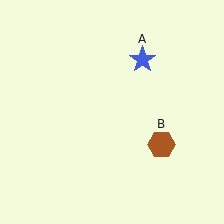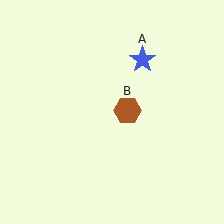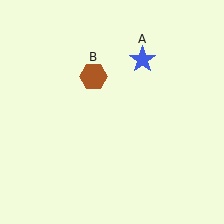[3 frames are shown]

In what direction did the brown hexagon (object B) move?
The brown hexagon (object B) moved up and to the left.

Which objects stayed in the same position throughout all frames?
Blue star (object A) remained stationary.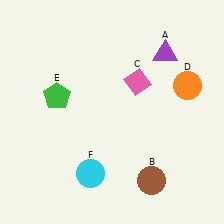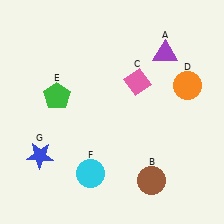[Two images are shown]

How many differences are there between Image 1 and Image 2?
There is 1 difference between the two images.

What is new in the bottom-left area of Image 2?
A blue star (G) was added in the bottom-left area of Image 2.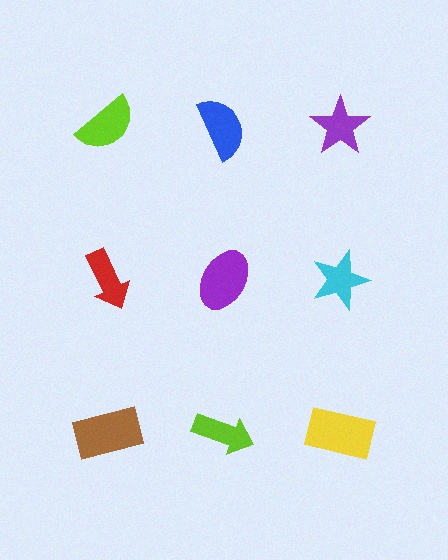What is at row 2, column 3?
A cyan star.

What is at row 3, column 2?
A lime arrow.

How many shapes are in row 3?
3 shapes.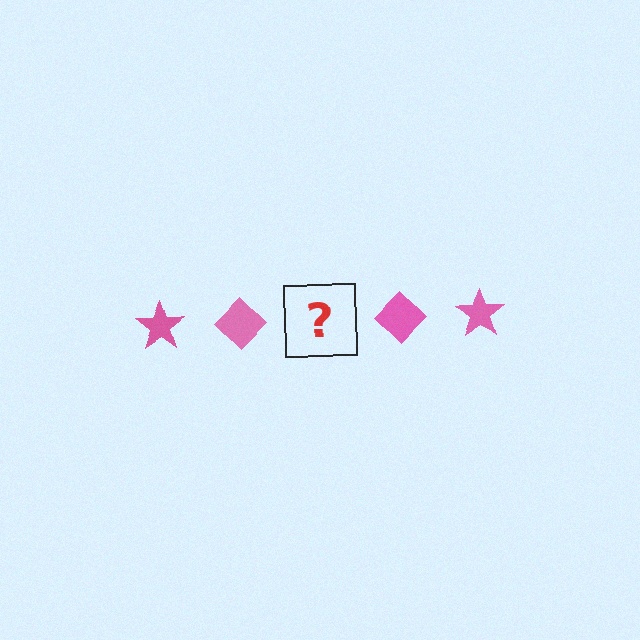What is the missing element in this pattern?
The missing element is a pink star.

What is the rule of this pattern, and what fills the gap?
The rule is that the pattern cycles through star, diamond shapes in pink. The gap should be filled with a pink star.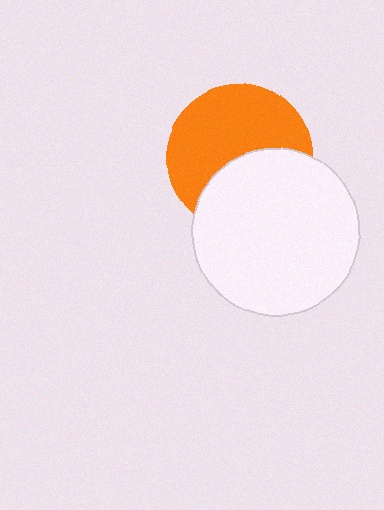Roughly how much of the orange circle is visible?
About half of it is visible (roughly 58%).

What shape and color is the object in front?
The object in front is a white circle.